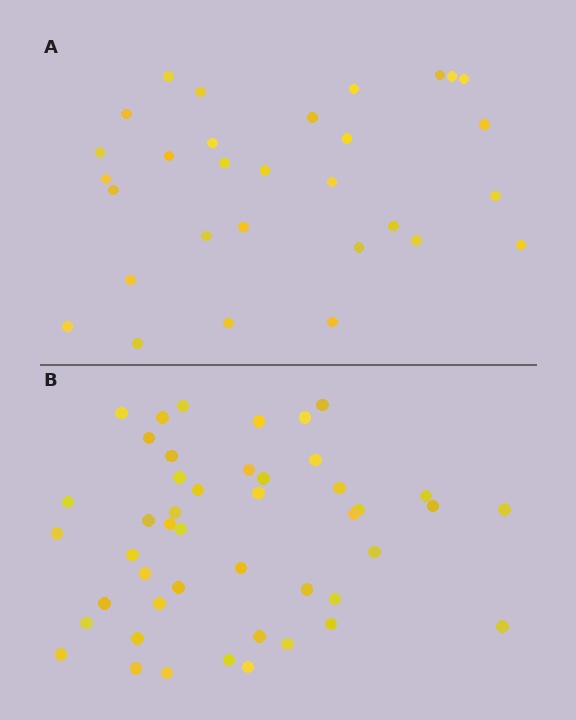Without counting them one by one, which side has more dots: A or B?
Region B (the bottom region) has more dots.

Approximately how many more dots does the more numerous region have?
Region B has approximately 15 more dots than region A.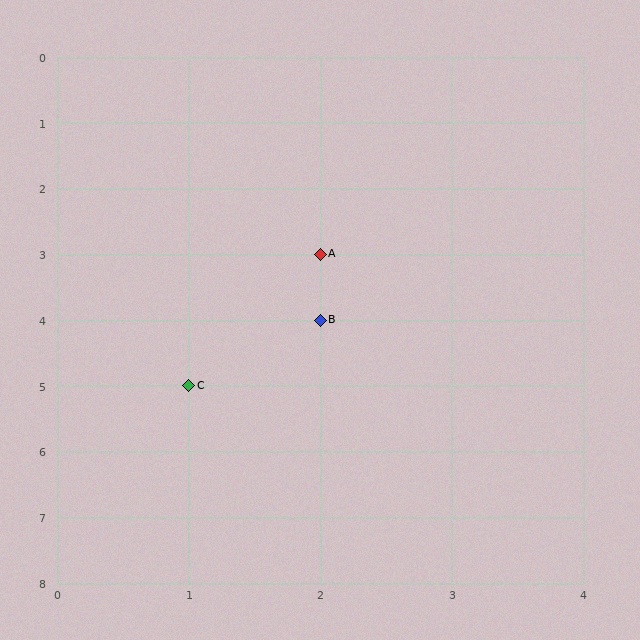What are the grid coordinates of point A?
Point A is at grid coordinates (2, 3).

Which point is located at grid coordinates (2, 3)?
Point A is at (2, 3).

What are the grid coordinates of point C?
Point C is at grid coordinates (1, 5).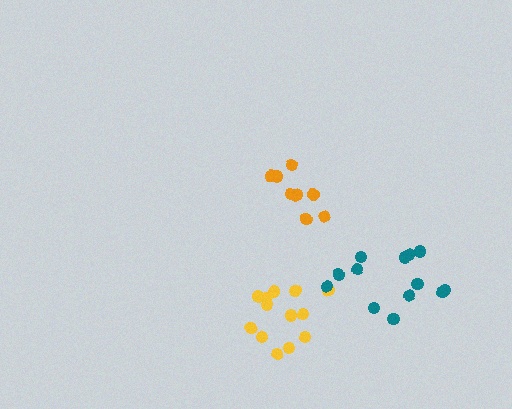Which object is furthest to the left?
The yellow cluster is leftmost.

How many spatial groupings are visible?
There are 3 spatial groupings.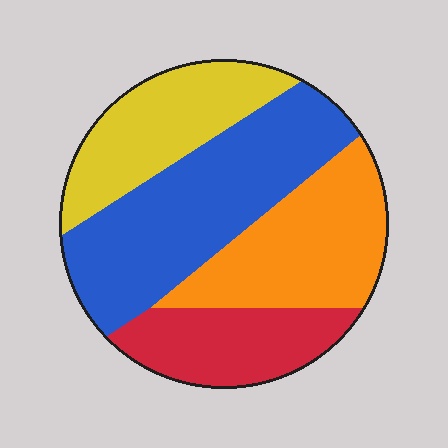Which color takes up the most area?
Blue, at roughly 35%.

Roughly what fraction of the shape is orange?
Orange covers roughly 25% of the shape.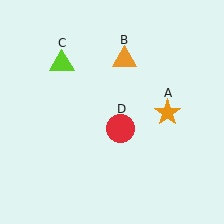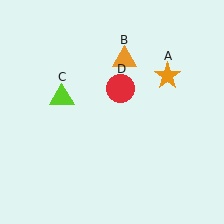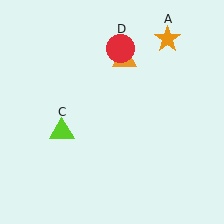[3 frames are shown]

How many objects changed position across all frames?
3 objects changed position: orange star (object A), lime triangle (object C), red circle (object D).